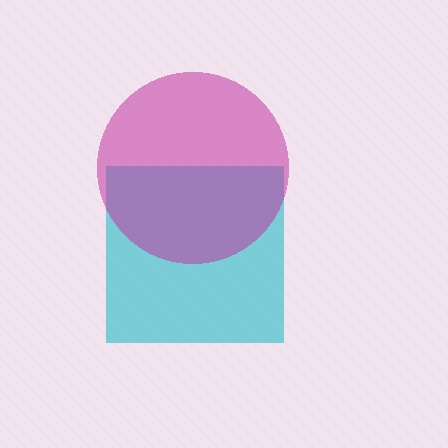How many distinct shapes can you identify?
There are 2 distinct shapes: a cyan square, a magenta circle.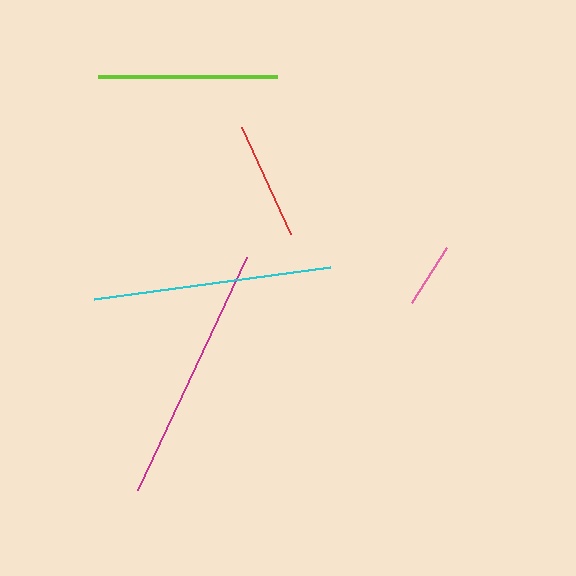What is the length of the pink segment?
The pink segment is approximately 65 pixels long.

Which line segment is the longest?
The magenta line is the longest at approximately 258 pixels.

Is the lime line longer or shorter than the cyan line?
The cyan line is longer than the lime line.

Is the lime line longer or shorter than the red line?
The lime line is longer than the red line.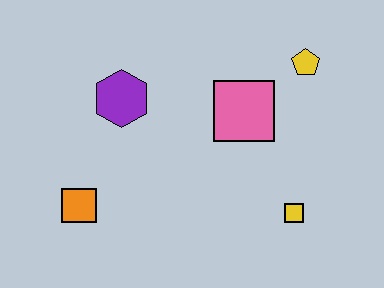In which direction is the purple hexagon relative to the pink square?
The purple hexagon is to the left of the pink square.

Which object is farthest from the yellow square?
The orange square is farthest from the yellow square.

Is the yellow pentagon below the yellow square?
No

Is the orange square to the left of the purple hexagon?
Yes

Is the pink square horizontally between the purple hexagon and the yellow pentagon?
Yes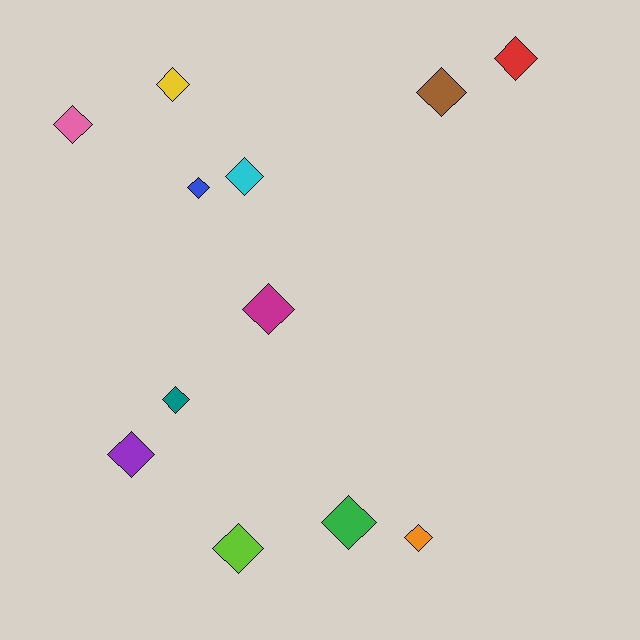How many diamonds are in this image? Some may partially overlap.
There are 12 diamonds.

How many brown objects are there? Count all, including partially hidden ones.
There is 1 brown object.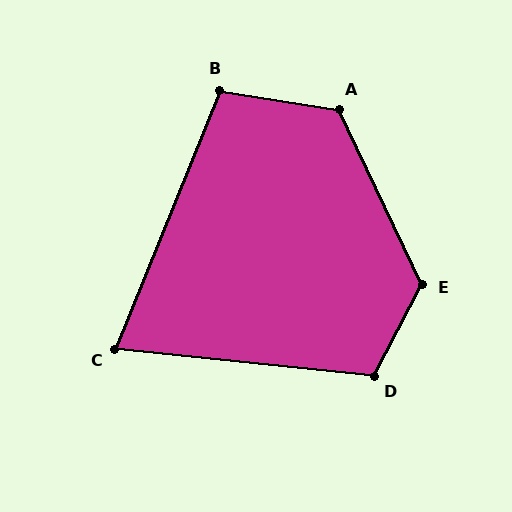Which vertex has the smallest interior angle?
C, at approximately 74 degrees.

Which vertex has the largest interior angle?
E, at approximately 127 degrees.